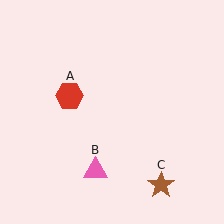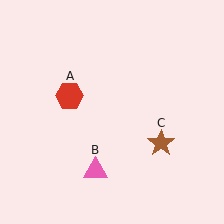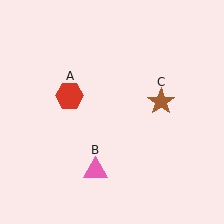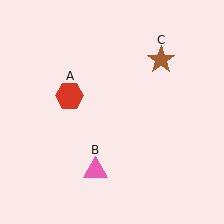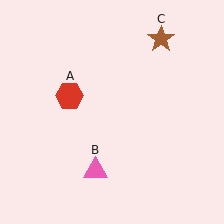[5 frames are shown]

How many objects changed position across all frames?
1 object changed position: brown star (object C).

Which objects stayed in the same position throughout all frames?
Red hexagon (object A) and pink triangle (object B) remained stationary.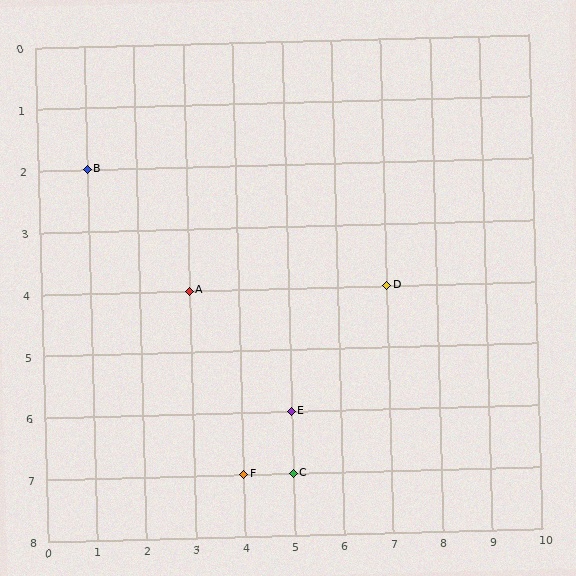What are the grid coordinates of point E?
Point E is at grid coordinates (5, 6).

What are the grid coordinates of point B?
Point B is at grid coordinates (1, 2).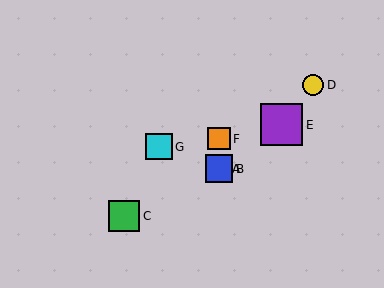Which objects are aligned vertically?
Objects A, B, F are aligned vertically.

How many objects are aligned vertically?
3 objects (A, B, F) are aligned vertically.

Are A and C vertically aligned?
No, A is at x≈219 and C is at x≈124.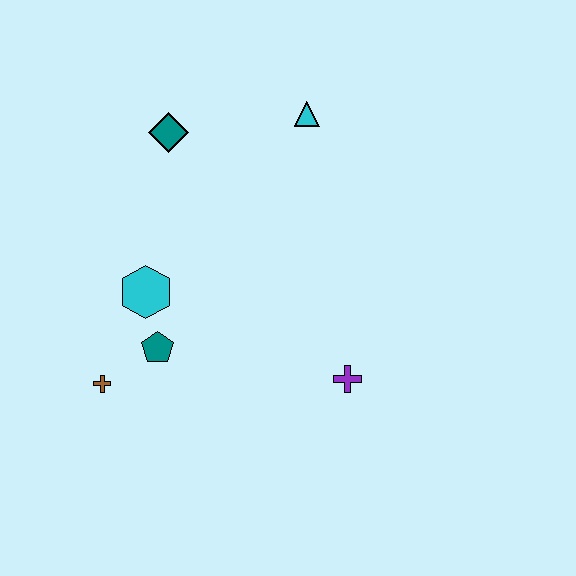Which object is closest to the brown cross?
The teal pentagon is closest to the brown cross.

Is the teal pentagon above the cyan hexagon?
No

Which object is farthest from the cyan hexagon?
The cyan triangle is farthest from the cyan hexagon.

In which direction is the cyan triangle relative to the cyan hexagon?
The cyan triangle is above the cyan hexagon.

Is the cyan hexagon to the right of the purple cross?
No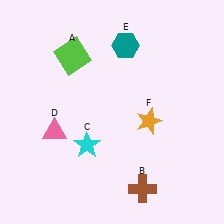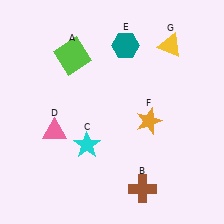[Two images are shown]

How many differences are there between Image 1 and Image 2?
There is 1 difference between the two images.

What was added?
A yellow triangle (G) was added in Image 2.